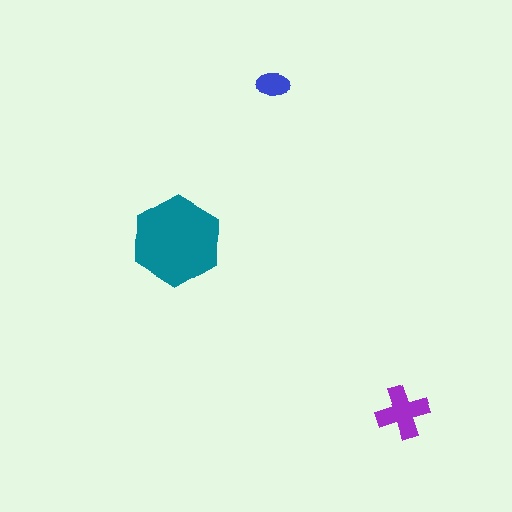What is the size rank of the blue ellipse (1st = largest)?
3rd.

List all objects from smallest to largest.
The blue ellipse, the purple cross, the teal hexagon.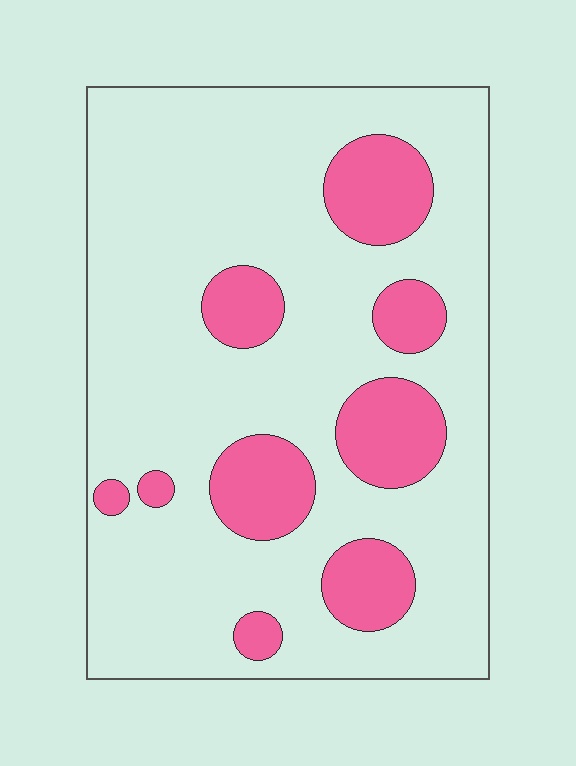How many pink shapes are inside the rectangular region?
9.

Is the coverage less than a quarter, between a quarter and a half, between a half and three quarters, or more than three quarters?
Less than a quarter.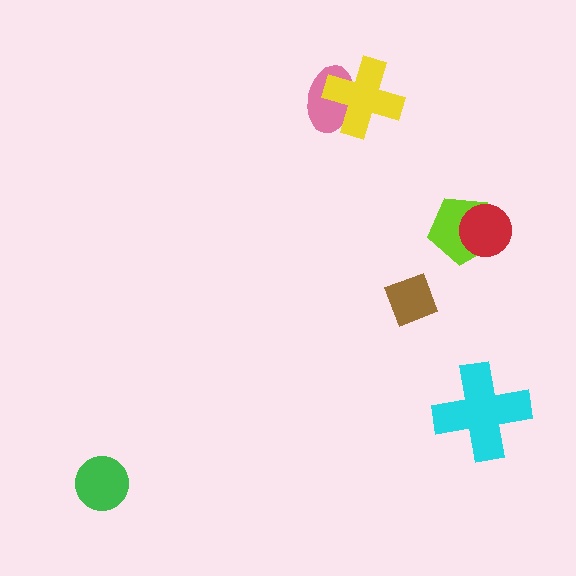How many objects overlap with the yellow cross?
1 object overlaps with the yellow cross.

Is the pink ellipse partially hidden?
Yes, it is partially covered by another shape.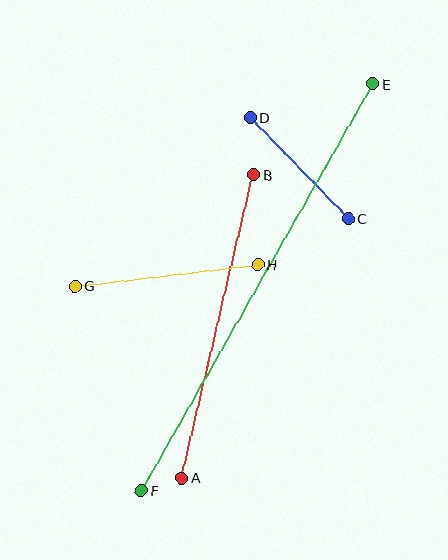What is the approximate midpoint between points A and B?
The midpoint is at approximately (218, 327) pixels.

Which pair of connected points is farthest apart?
Points E and F are farthest apart.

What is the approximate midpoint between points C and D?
The midpoint is at approximately (299, 168) pixels.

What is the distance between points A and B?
The distance is approximately 312 pixels.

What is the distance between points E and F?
The distance is approximately 468 pixels.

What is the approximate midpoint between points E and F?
The midpoint is at approximately (257, 287) pixels.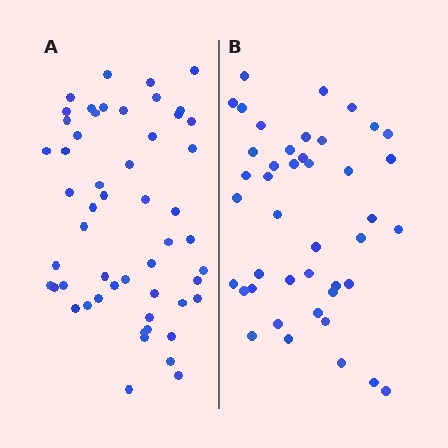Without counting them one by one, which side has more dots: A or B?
Region A (the left region) has more dots.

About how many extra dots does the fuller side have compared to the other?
Region A has roughly 10 or so more dots than region B.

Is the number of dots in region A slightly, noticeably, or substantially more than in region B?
Region A has only slightly more — the two regions are fairly close. The ratio is roughly 1.2 to 1.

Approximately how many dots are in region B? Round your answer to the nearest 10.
About 40 dots. (The exact count is 43, which rounds to 40.)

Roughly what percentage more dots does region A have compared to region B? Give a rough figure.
About 25% more.